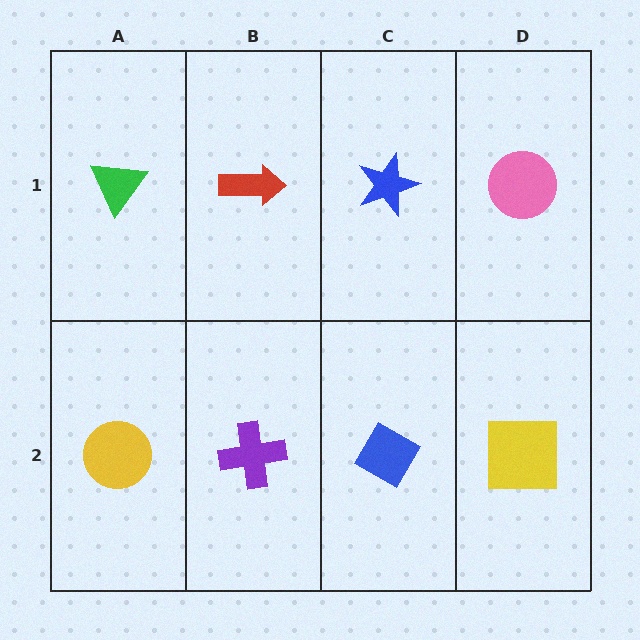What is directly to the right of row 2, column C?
A yellow square.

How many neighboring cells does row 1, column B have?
3.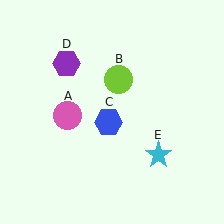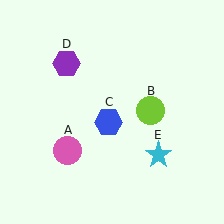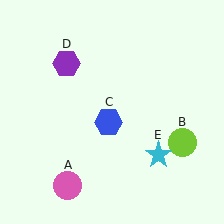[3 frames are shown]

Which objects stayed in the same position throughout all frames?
Blue hexagon (object C) and purple hexagon (object D) and cyan star (object E) remained stationary.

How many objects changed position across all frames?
2 objects changed position: pink circle (object A), lime circle (object B).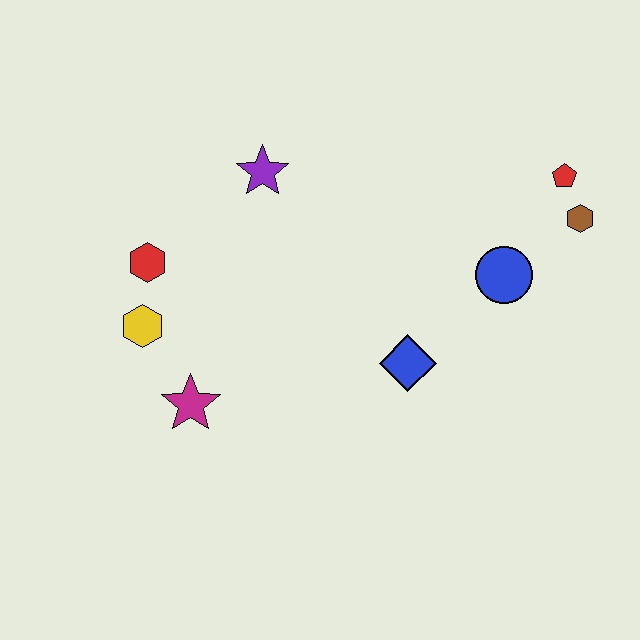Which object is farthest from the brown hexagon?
The yellow hexagon is farthest from the brown hexagon.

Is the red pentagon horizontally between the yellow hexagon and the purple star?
No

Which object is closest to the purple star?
The red hexagon is closest to the purple star.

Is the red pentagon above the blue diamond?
Yes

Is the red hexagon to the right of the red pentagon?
No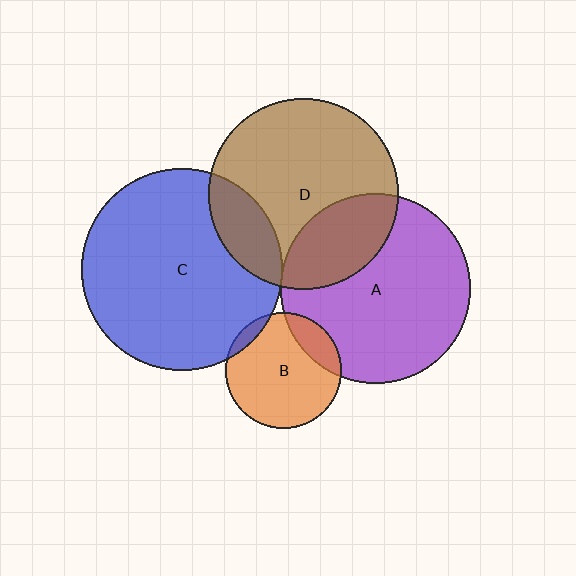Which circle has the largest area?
Circle C (blue).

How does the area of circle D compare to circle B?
Approximately 2.7 times.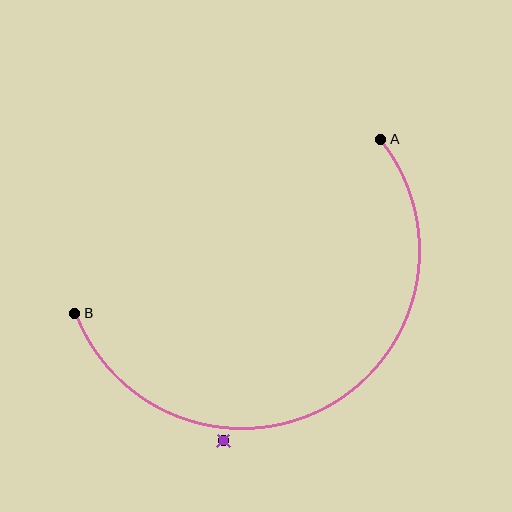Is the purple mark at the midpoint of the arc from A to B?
No — the purple mark does not lie on the arc at all. It sits slightly outside the curve.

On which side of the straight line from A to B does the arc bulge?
The arc bulges below the straight line connecting A and B.